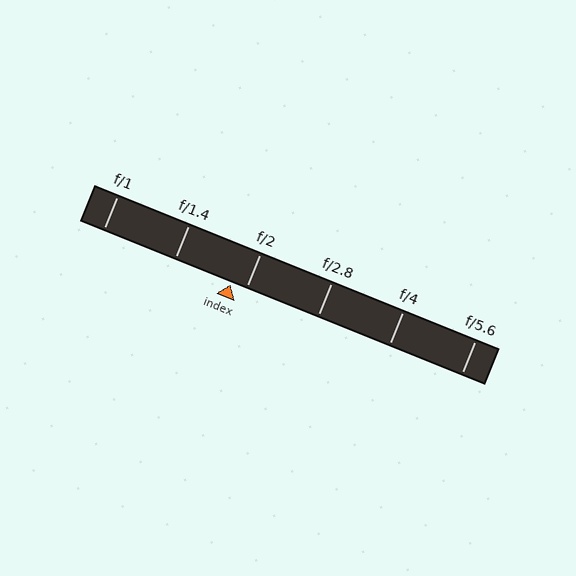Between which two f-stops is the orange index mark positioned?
The index mark is between f/1.4 and f/2.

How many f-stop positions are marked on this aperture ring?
There are 6 f-stop positions marked.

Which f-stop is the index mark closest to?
The index mark is closest to f/2.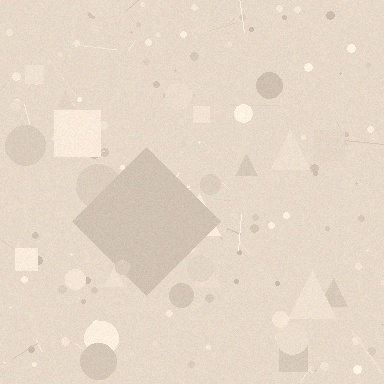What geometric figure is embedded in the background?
A diamond is embedded in the background.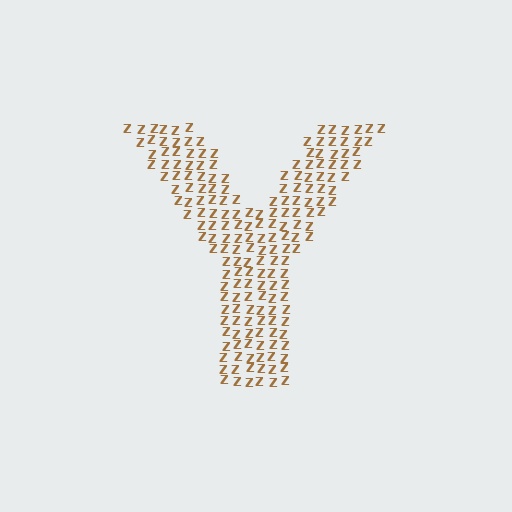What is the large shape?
The large shape is the letter Y.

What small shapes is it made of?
It is made of small letter Z's.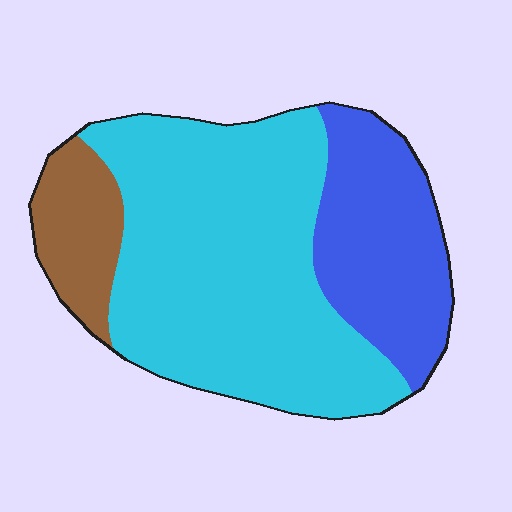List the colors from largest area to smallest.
From largest to smallest: cyan, blue, brown.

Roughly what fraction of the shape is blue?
Blue takes up between a sixth and a third of the shape.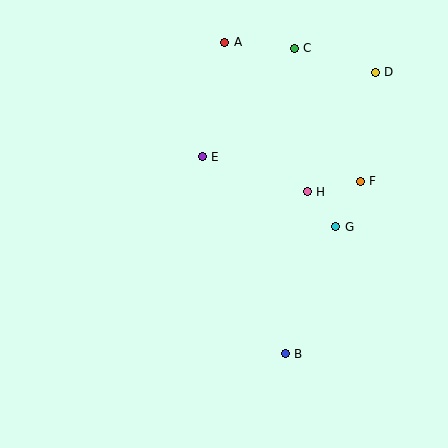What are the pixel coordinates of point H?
Point H is at (307, 192).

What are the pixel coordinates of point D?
Point D is at (375, 72).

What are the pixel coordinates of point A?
Point A is at (225, 42).